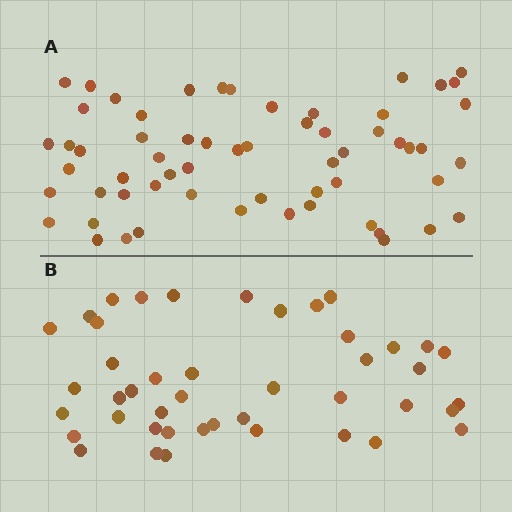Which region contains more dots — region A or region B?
Region A (the top region) has more dots.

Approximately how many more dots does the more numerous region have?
Region A has approximately 15 more dots than region B.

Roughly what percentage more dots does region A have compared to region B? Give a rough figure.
About 35% more.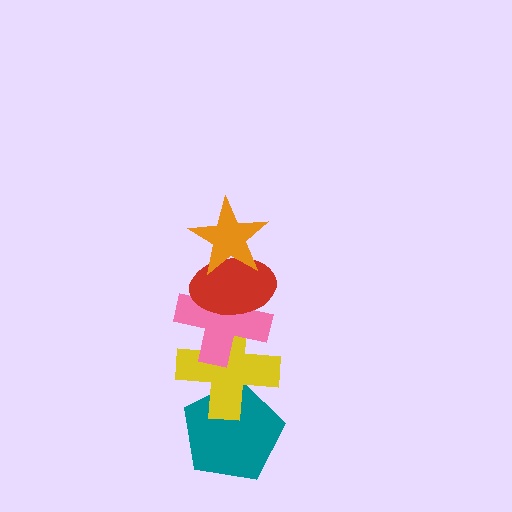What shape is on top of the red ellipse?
The orange star is on top of the red ellipse.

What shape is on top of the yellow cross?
The pink cross is on top of the yellow cross.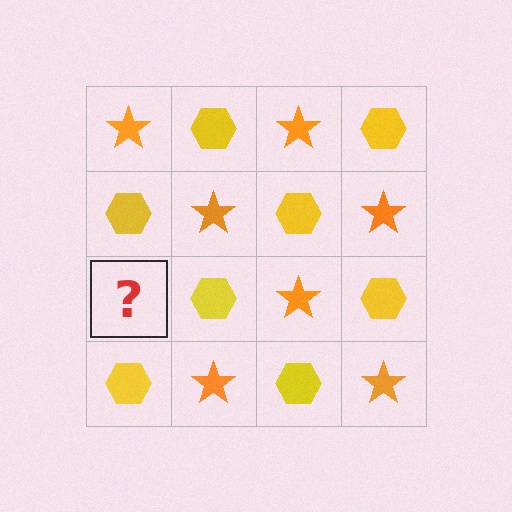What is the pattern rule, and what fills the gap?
The rule is that it alternates orange star and yellow hexagon in a checkerboard pattern. The gap should be filled with an orange star.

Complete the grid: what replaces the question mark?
The question mark should be replaced with an orange star.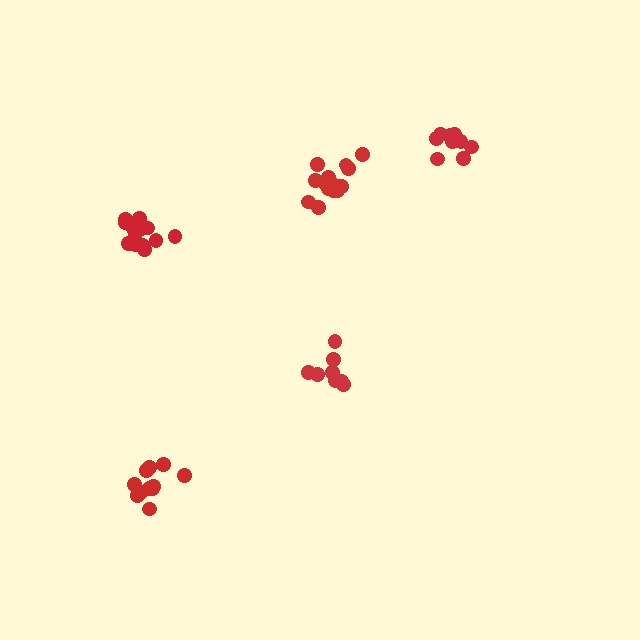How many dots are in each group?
Group 1: 9 dots, Group 2: 9 dots, Group 3: 13 dots, Group 4: 11 dots, Group 5: 15 dots (57 total).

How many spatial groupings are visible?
There are 5 spatial groupings.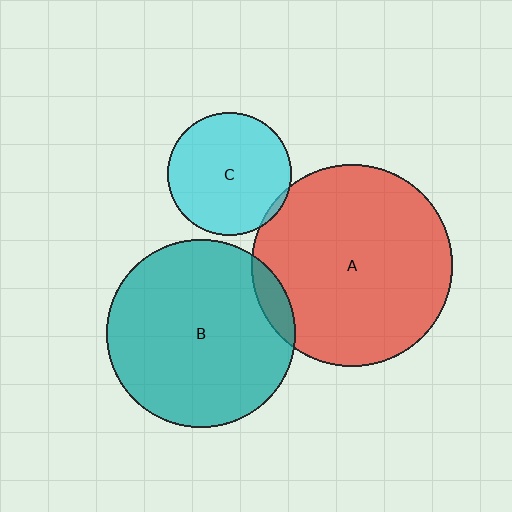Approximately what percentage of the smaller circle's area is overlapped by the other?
Approximately 10%.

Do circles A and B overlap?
Yes.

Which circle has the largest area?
Circle A (red).